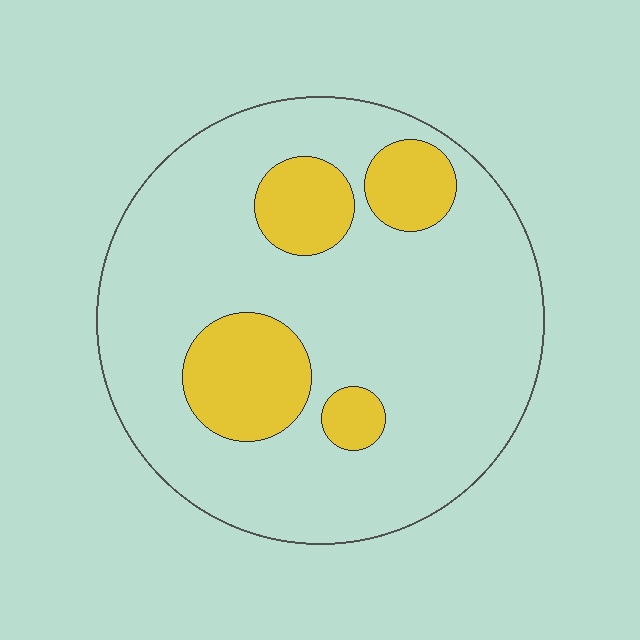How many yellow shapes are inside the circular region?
4.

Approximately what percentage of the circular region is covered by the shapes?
Approximately 20%.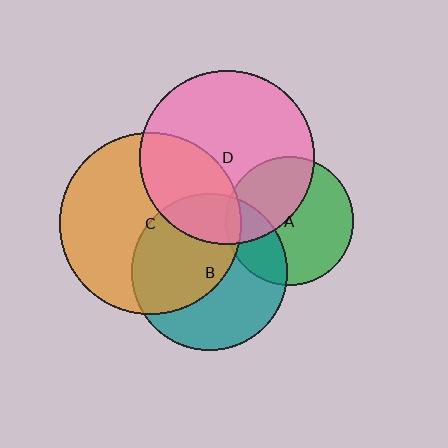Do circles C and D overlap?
Yes.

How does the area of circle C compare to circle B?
Approximately 1.3 times.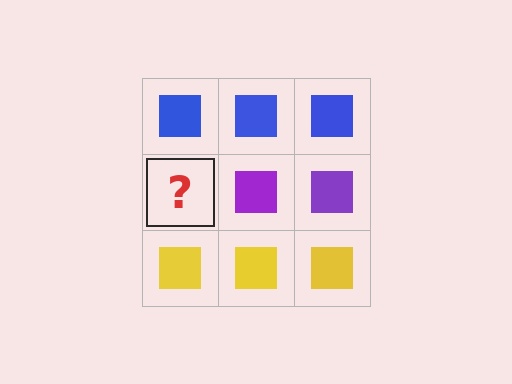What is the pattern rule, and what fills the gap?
The rule is that each row has a consistent color. The gap should be filled with a purple square.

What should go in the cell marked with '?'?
The missing cell should contain a purple square.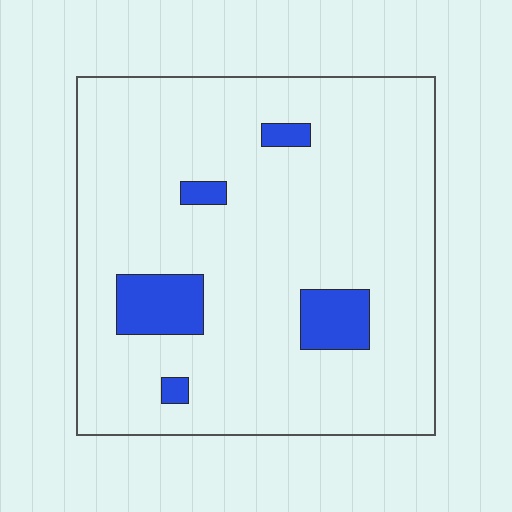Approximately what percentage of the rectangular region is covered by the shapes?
Approximately 10%.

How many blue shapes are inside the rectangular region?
5.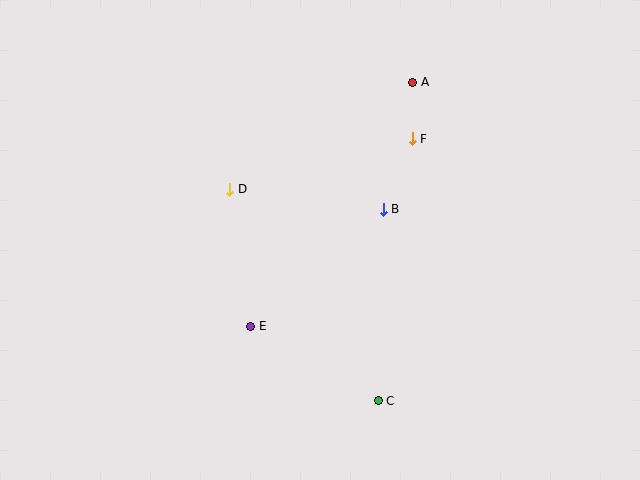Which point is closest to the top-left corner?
Point D is closest to the top-left corner.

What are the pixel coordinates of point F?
Point F is at (412, 139).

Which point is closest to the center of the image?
Point B at (383, 209) is closest to the center.